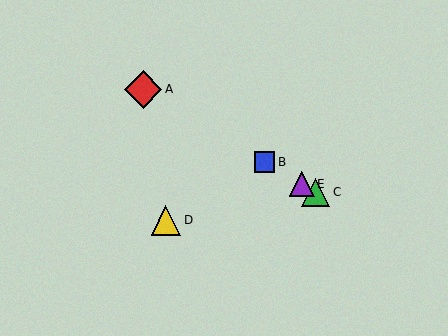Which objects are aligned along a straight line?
Objects A, B, C, E are aligned along a straight line.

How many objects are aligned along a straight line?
4 objects (A, B, C, E) are aligned along a straight line.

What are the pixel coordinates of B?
Object B is at (264, 162).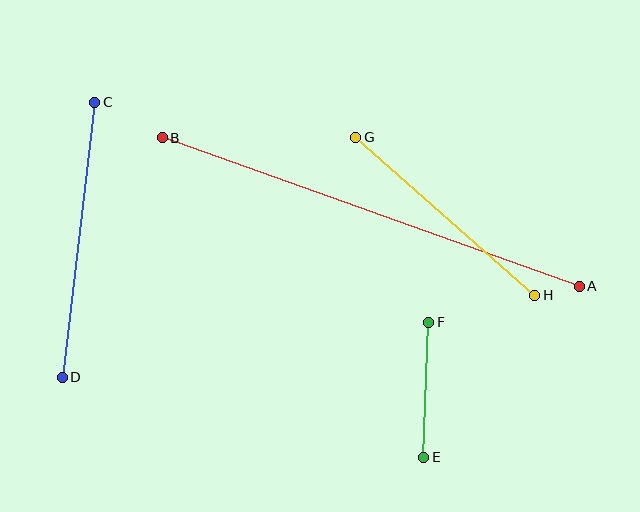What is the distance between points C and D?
The distance is approximately 277 pixels.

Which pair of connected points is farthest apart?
Points A and B are farthest apart.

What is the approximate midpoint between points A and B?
The midpoint is at approximately (371, 212) pixels.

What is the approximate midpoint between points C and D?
The midpoint is at approximately (79, 240) pixels.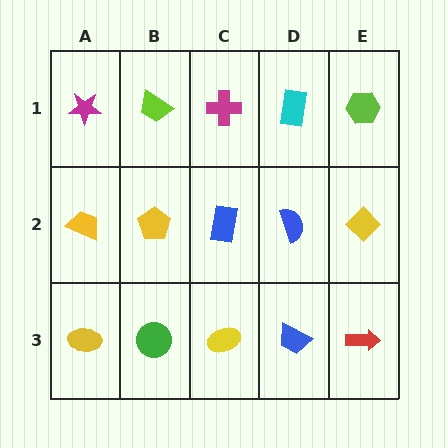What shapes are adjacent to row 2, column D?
A cyan rectangle (row 1, column D), a blue trapezoid (row 3, column D), a blue rectangle (row 2, column C), a yellow diamond (row 2, column E).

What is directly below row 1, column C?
A blue rectangle.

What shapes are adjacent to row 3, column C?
A blue rectangle (row 2, column C), a green circle (row 3, column B), a blue trapezoid (row 3, column D).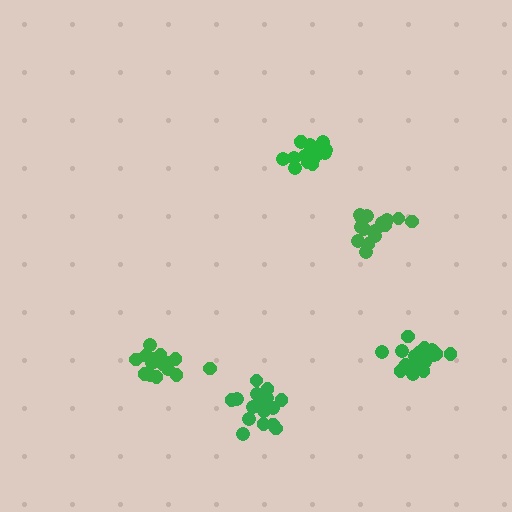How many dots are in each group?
Group 1: 15 dots, Group 2: 17 dots, Group 3: 20 dots, Group 4: 17 dots, Group 5: 18 dots (87 total).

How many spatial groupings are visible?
There are 5 spatial groupings.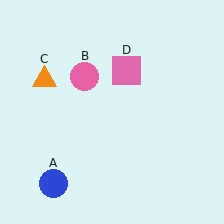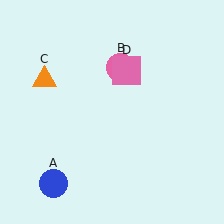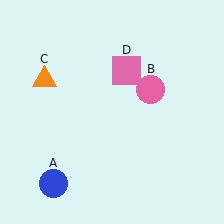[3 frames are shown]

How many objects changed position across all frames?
1 object changed position: pink circle (object B).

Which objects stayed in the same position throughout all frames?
Blue circle (object A) and orange triangle (object C) and pink square (object D) remained stationary.